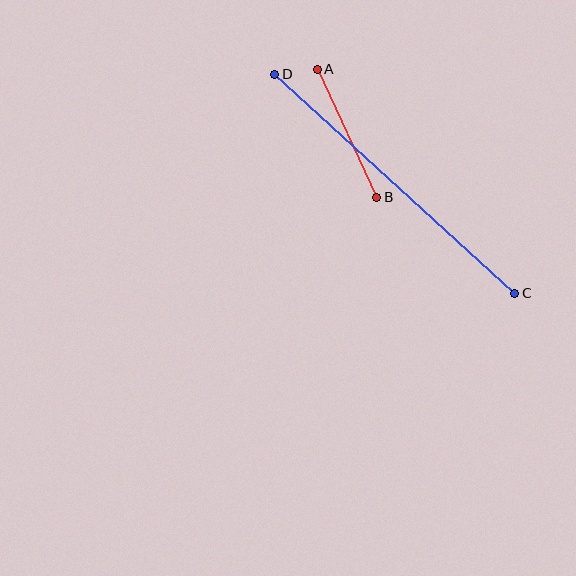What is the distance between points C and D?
The distance is approximately 325 pixels.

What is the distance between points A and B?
The distance is approximately 141 pixels.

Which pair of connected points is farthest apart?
Points C and D are farthest apart.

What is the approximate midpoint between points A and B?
The midpoint is at approximately (347, 133) pixels.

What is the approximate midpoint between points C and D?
The midpoint is at approximately (395, 184) pixels.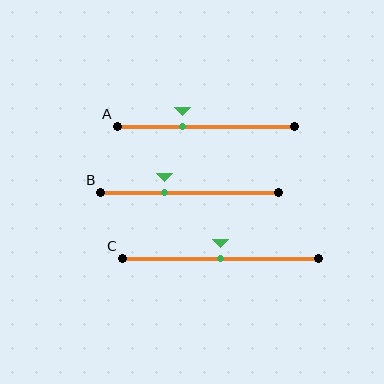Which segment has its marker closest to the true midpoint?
Segment C has its marker closest to the true midpoint.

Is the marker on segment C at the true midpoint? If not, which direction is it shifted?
Yes, the marker on segment C is at the true midpoint.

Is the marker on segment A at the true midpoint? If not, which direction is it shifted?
No, the marker on segment A is shifted to the left by about 13% of the segment length.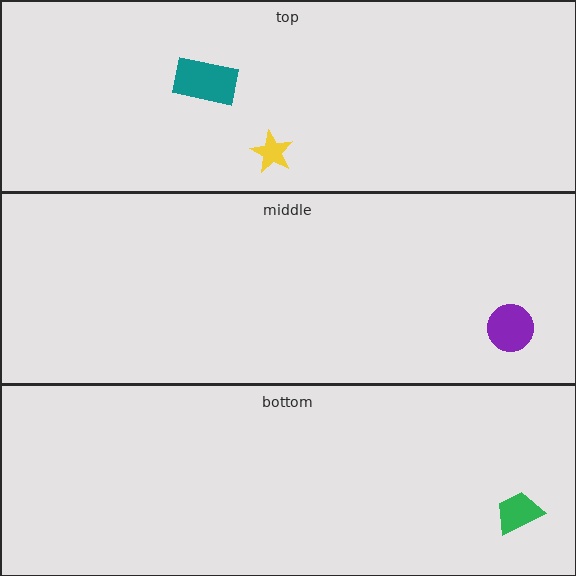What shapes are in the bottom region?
The green trapezoid.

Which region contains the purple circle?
The middle region.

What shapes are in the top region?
The yellow star, the teal rectangle.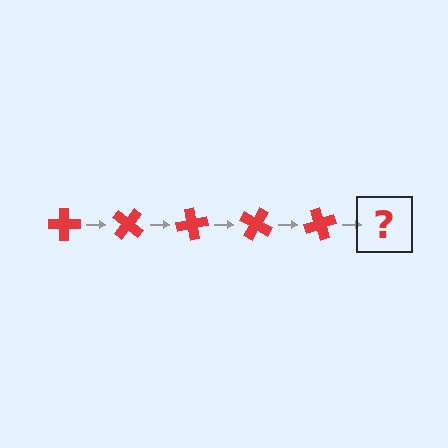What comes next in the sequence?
The next element should be a red cross rotated 200 degrees.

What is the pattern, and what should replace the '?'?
The pattern is that the cross rotates 40 degrees each step. The '?' should be a red cross rotated 200 degrees.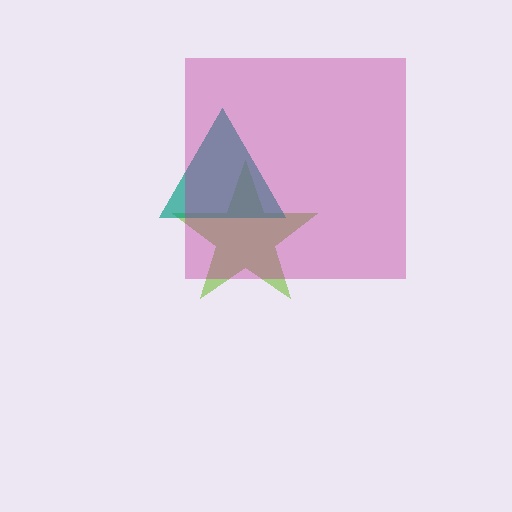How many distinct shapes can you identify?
There are 3 distinct shapes: a lime star, a teal triangle, a magenta square.